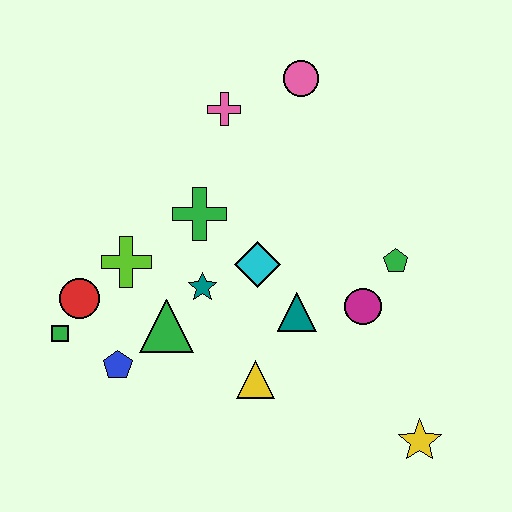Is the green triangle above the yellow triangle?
Yes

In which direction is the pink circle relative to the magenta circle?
The pink circle is above the magenta circle.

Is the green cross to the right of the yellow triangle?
No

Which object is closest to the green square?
The red circle is closest to the green square.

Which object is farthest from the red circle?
The yellow star is farthest from the red circle.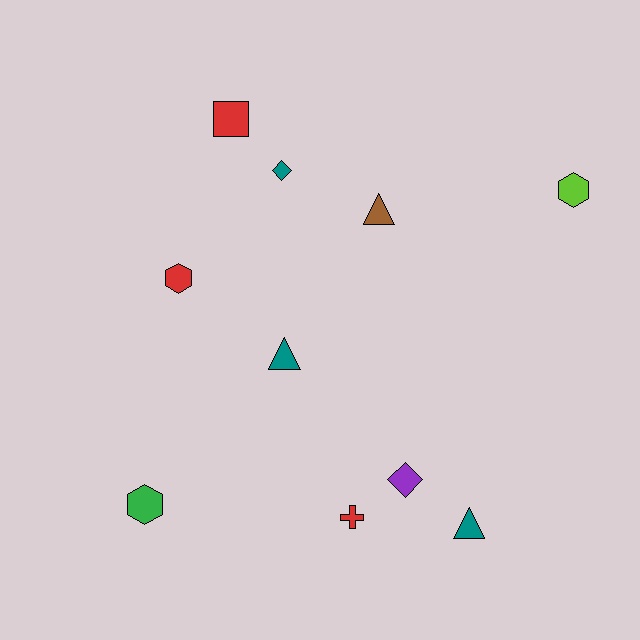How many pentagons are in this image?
There are no pentagons.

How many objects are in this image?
There are 10 objects.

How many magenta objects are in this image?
There are no magenta objects.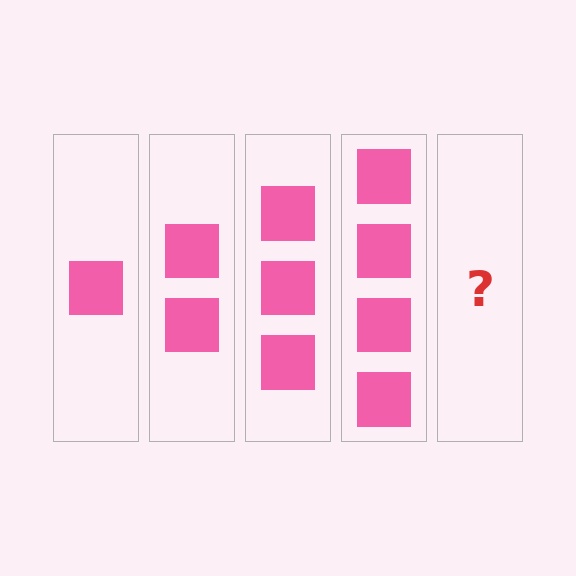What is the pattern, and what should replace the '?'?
The pattern is that each step adds one more square. The '?' should be 5 squares.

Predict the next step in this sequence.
The next step is 5 squares.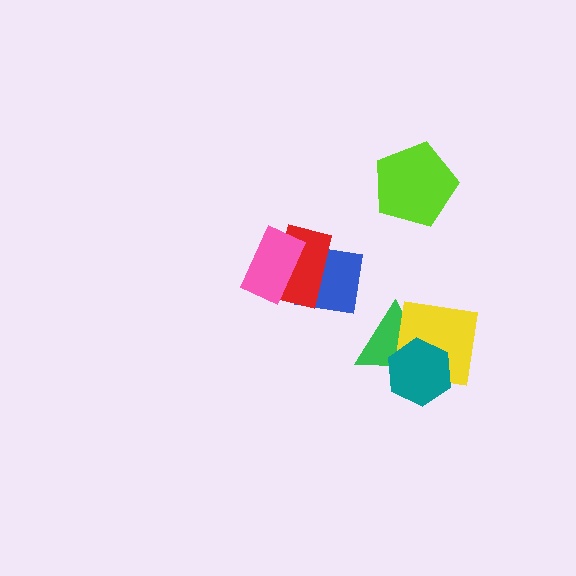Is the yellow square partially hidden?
Yes, it is partially covered by another shape.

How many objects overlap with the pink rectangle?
2 objects overlap with the pink rectangle.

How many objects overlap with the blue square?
2 objects overlap with the blue square.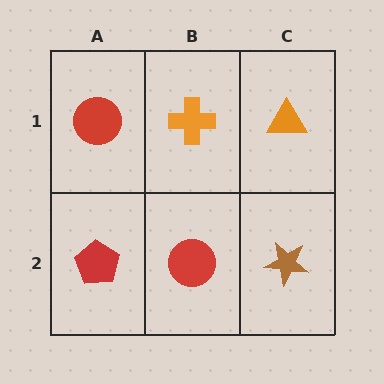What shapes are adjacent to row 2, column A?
A red circle (row 1, column A), a red circle (row 2, column B).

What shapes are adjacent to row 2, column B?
An orange cross (row 1, column B), a red pentagon (row 2, column A), a brown star (row 2, column C).